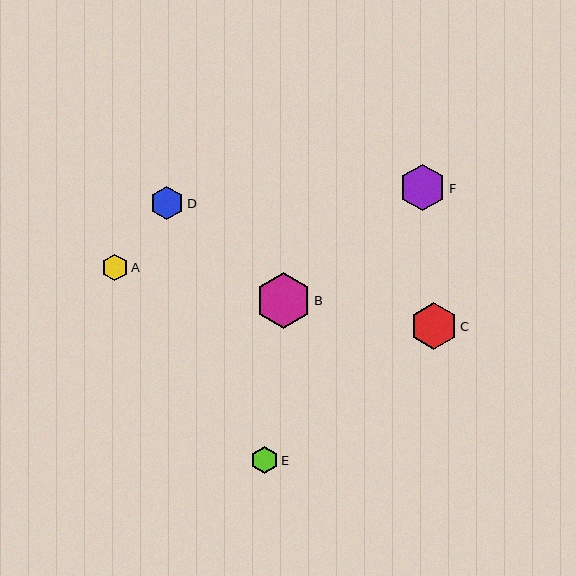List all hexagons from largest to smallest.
From largest to smallest: B, C, F, D, E, A.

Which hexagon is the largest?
Hexagon B is the largest with a size of approximately 56 pixels.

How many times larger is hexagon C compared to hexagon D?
Hexagon C is approximately 1.4 times the size of hexagon D.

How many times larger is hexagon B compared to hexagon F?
Hexagon B is approximately 1.2 times the size of hexagon F.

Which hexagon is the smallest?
Hexagon A is the smallest with a size of approximately 26 pixels.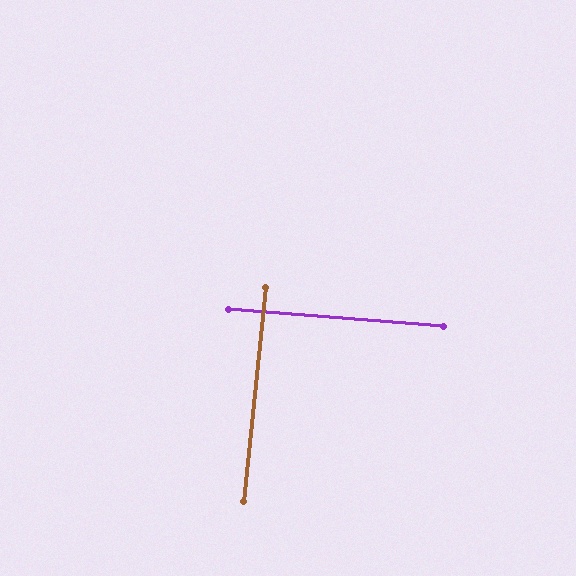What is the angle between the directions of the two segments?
Approximately 89 degrees.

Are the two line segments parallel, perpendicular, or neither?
Perpendicular — they meet at approximately 89°.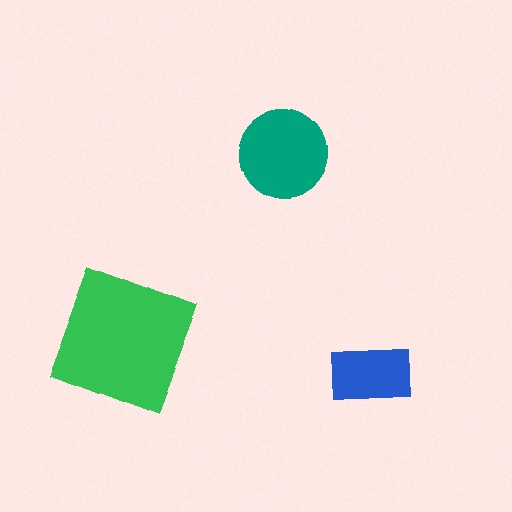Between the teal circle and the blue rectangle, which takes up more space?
The teal circle.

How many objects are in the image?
There are 3 objects in the image.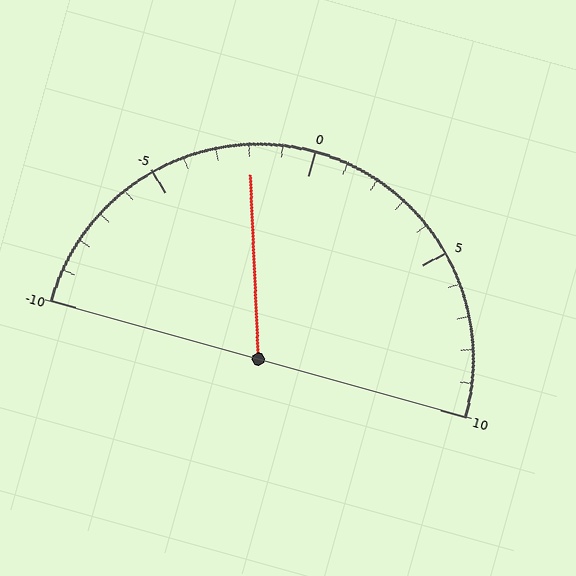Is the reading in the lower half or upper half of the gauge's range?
The reading is in the lower half of the range (-10 to 10).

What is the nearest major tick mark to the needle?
The nearest major tick mark is 0.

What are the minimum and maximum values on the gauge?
The gauge ranges from -10 to 10.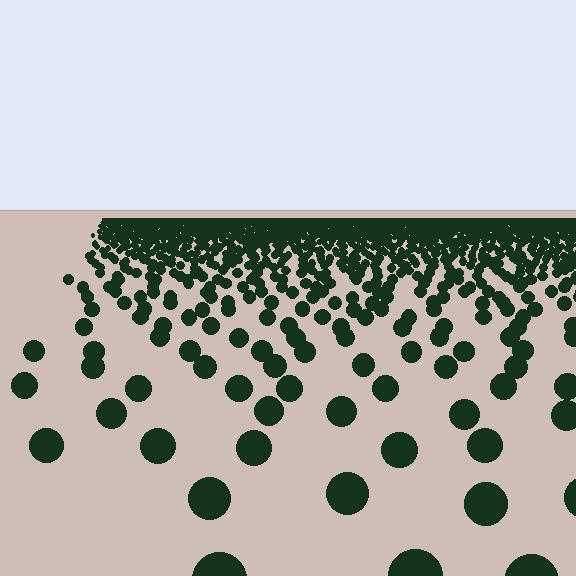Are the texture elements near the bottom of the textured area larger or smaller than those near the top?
Larger. Near the bottom, elements are closer to the viewer and appear at a bigger on-screen size.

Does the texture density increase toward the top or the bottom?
Density increases toward the top.